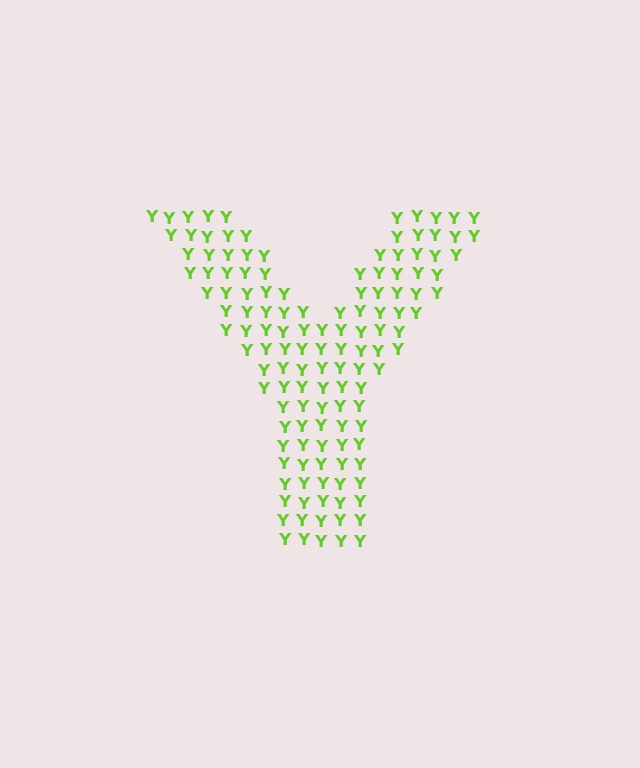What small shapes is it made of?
It is made of small letter Y's.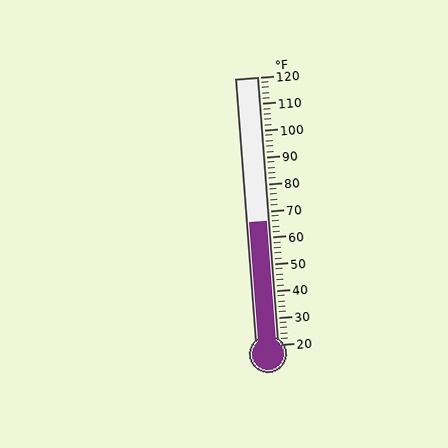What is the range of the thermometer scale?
The thermometer scale ranges from 20°F to 120°F.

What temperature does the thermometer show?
The thermometer shows approximately 66°F.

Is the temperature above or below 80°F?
The temperature is below 80°F.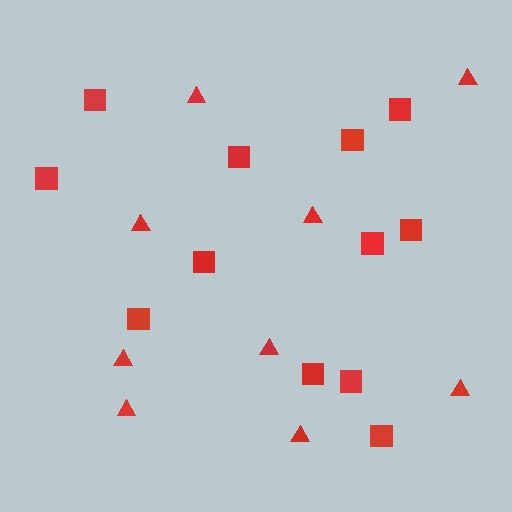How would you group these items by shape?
There are 2 groups: one group of squares (12) and one group of triangles (9).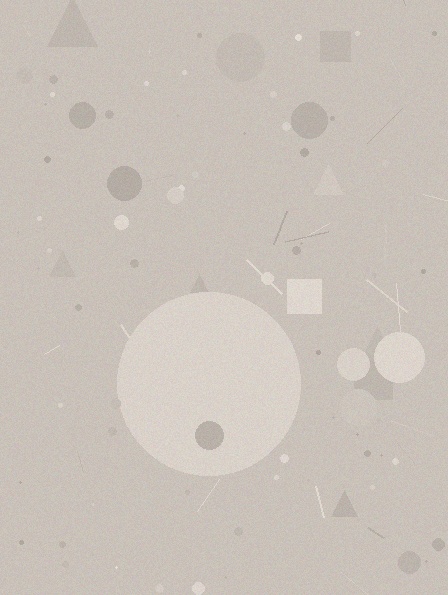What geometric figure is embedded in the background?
A circle is embedded in the background.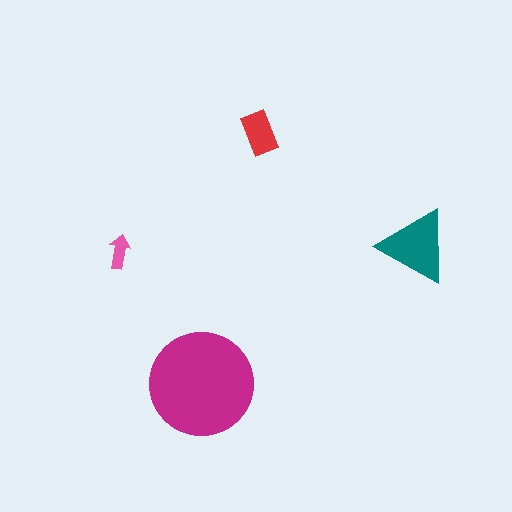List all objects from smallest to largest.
The pink arrow, the red rectangle, the teal triangle, the magenta circle.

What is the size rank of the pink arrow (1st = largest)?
4th.